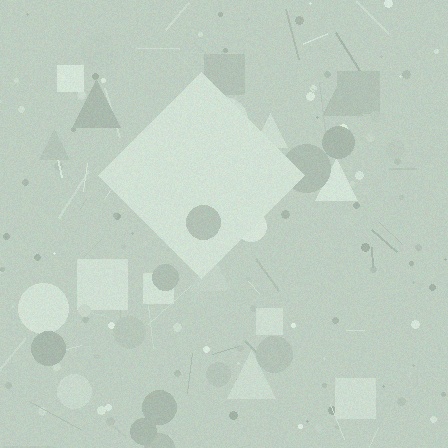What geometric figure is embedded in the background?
A diamond is embedded in the background.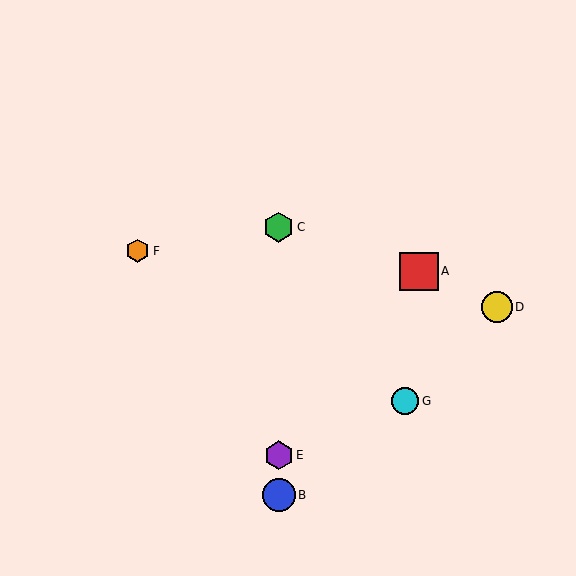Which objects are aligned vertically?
Objects B, C, E are aligned vertically.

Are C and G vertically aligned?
No, C is at x≈279 and G is at x≈405.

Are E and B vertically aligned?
Yes, both are at x≈279.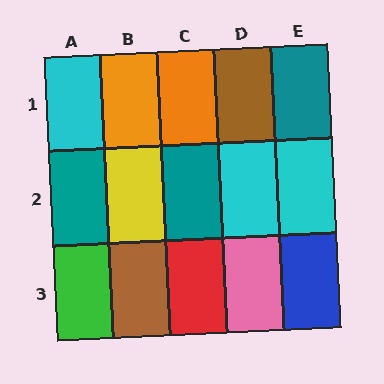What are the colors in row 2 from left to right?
Teal, yellow, teal, cyan, cyan.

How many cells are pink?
1 cell is pink.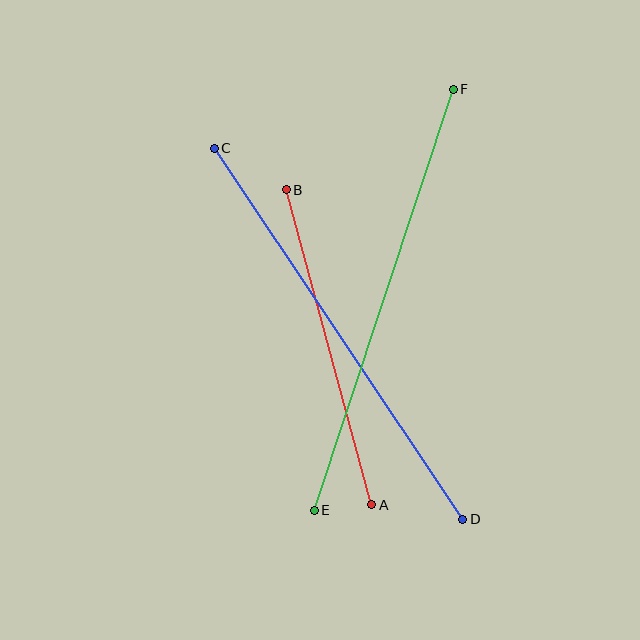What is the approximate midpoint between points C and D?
The midpoint is at approximately (339, 334) pixels.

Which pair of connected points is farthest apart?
Points C and D are farthest apart.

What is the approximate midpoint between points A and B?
The midpoint is at approximately (329, 347) pixels.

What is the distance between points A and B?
The distance is approximately 327 pixels.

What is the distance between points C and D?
The distance is approximately 447 pixels.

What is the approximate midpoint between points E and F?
The midpoint is at approximately (384, 300) pixels.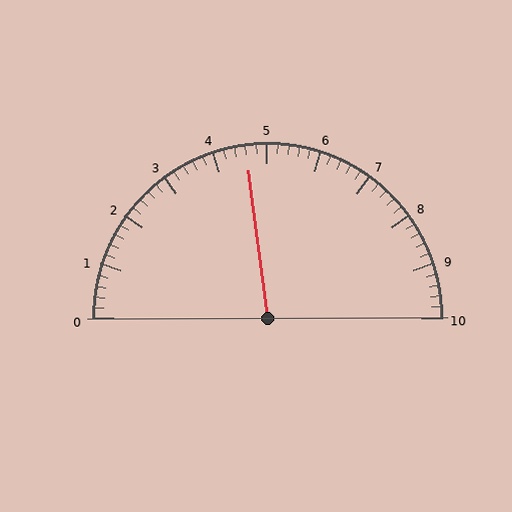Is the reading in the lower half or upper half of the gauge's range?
The reading is in the lower half of the range (0 to 10).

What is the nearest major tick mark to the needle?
The nearest major tick mark is 5.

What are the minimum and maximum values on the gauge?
The gauge ranges from 0 to 10.